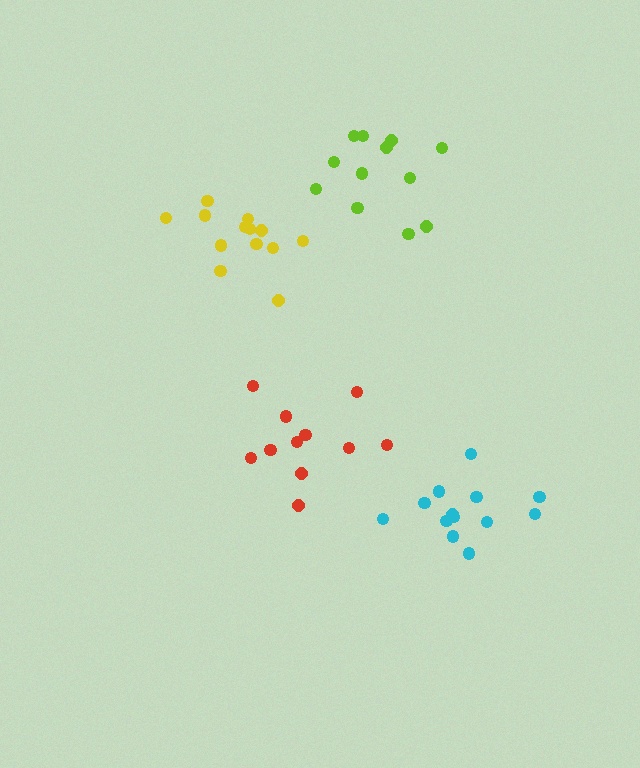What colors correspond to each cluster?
The clusters are colored: red, lime, cyan, yellow.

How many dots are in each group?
Group 1: 11 dots, Group 2: 12 dots, Group 3: 13 dots, Group 4: 13 dots (49 total).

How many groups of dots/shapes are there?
There are 4 groups.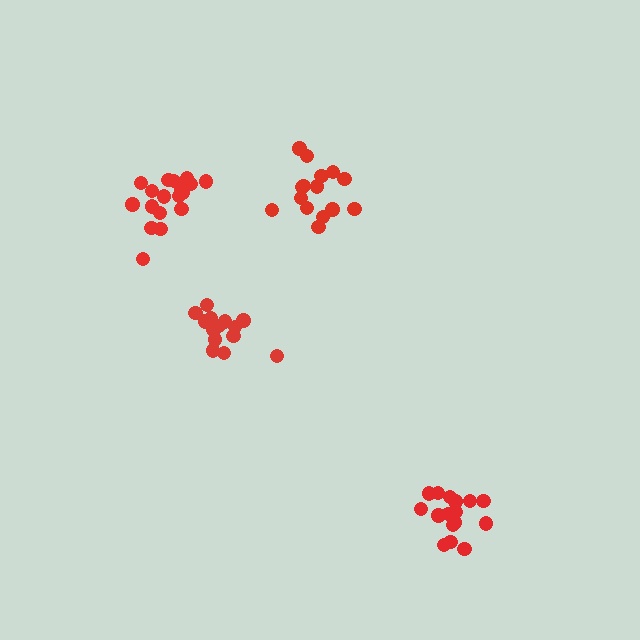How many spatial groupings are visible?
There are 4 spatial groupings.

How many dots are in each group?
Group 1: 18 dots, Group 2: 15 dots, Group 3: 16 dots, Group 4: 16 dots (65 total).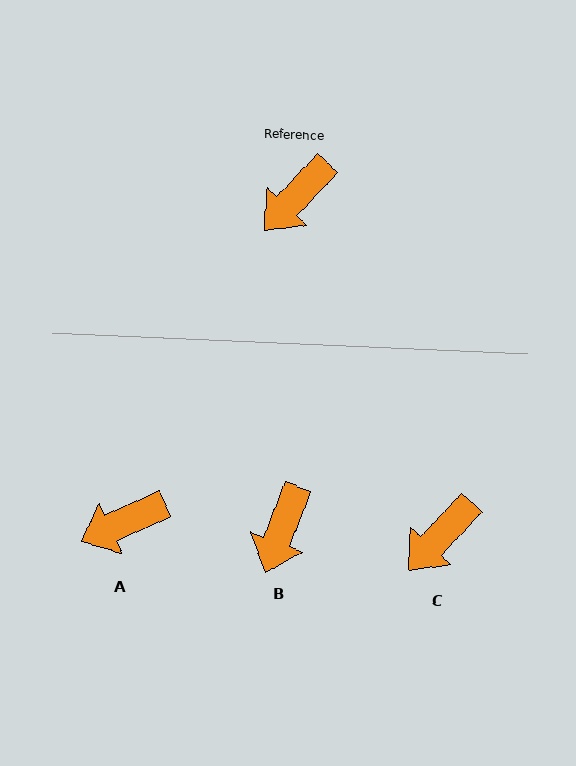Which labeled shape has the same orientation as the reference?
C.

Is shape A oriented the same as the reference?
No, it is off by about 23 degrees.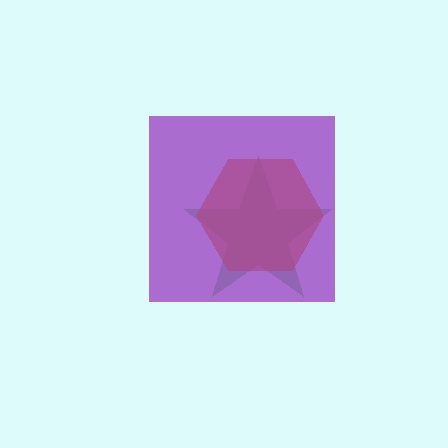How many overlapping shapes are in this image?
There are 3 overlapping shapes in the image.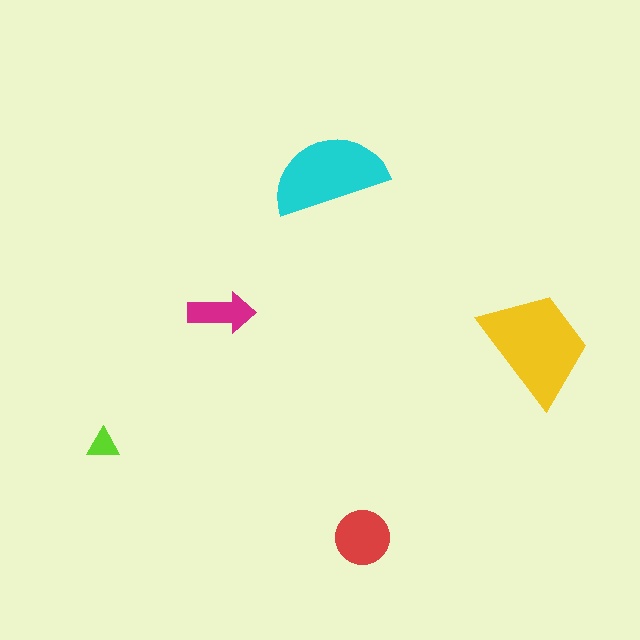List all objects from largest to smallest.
The yellow trapezoid, the cyan semicircle, the red circle, the magenta arrow, the lime triangle.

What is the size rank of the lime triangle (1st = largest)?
5th.